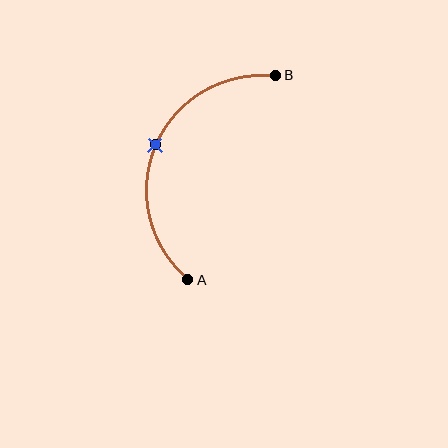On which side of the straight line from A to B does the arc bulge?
The arc bulges to the left of the straight line connecting A and B.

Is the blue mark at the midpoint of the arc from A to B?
Yes. The blue mark lies on the arc at equal arc-length from both A and B — it is the arc midpoint.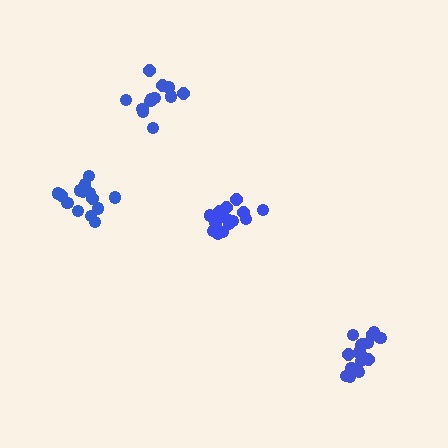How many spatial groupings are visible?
There are 4 spatial groupings.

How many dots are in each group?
Group 1: 14 dots, Group 2: 16 dots, Group 3: 16 dots, Group 4: 12 dots (58 total).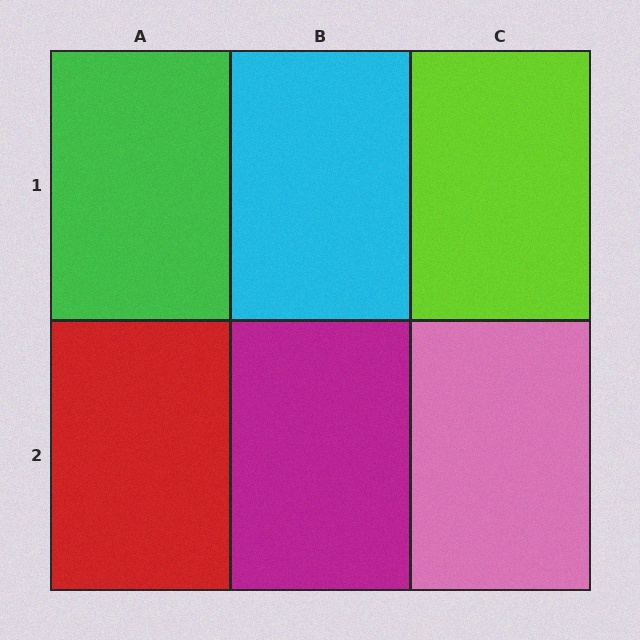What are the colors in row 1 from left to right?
Green, cyan, lime.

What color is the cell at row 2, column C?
Pink.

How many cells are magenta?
1 cell is magenta.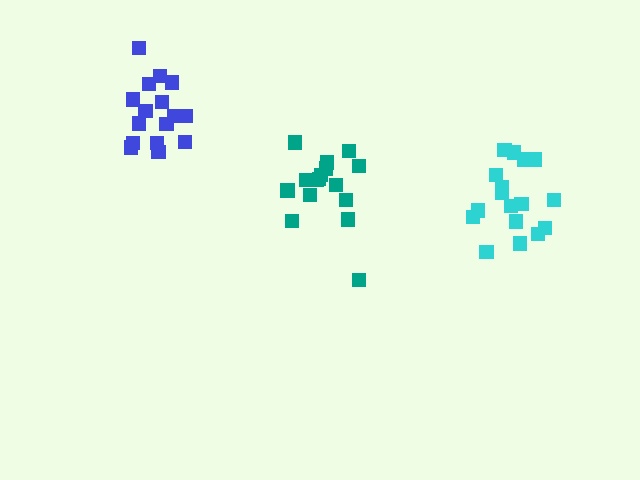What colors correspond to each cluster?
The clusters are colored: teal, blue, cyan.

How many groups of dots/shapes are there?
There are 3 groups.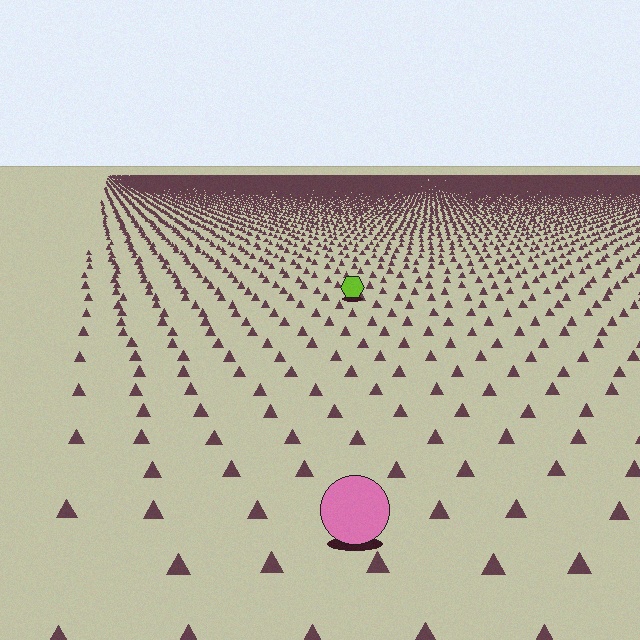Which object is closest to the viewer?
The pink circle is closest. The texture marks near it are larger and more spread out.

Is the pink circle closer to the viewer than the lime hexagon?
Yes. The pink circle is closer — you can tell from the texture gradient: the ground texture is coarser near it.